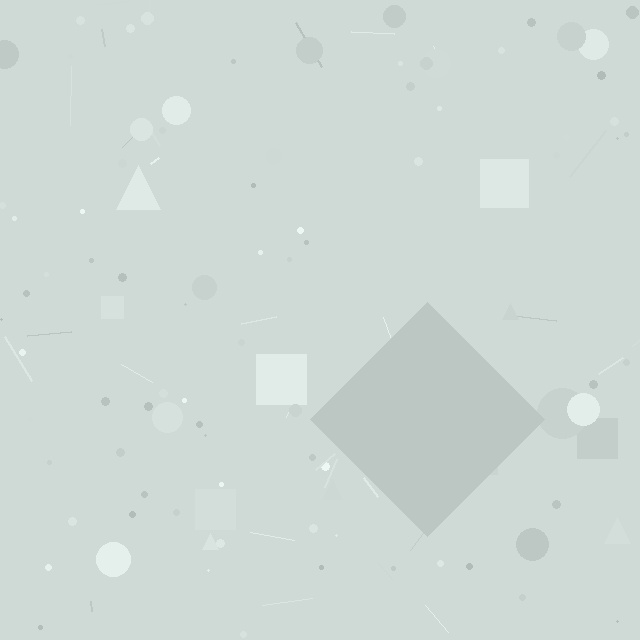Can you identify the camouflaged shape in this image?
The camouflaged shape is a diamond.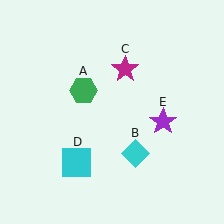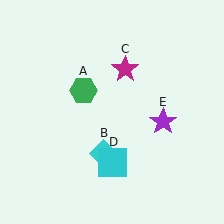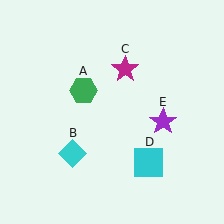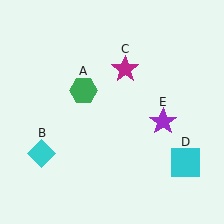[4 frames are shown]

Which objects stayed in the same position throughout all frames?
Green hexagon (object A) and magenta star (object C) and purple star (object E) remained stationary.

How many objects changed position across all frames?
2 objects changed position: cyan diamond (object B), cyan square (object D).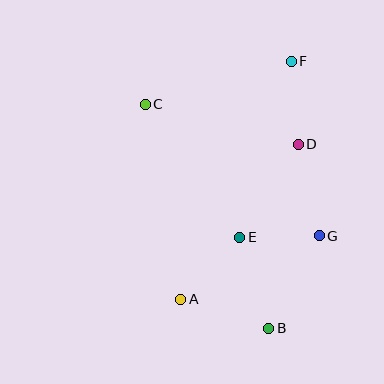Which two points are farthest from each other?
Points B and F are farthest from each other.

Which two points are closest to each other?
Points E and G are closest to each other.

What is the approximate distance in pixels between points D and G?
The distance between D and G is approximately 94 pixels.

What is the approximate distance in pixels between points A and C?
The distance between A and C is approximately 198 pixels.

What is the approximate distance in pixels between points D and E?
The distance between D and E is approximately 110 pixels.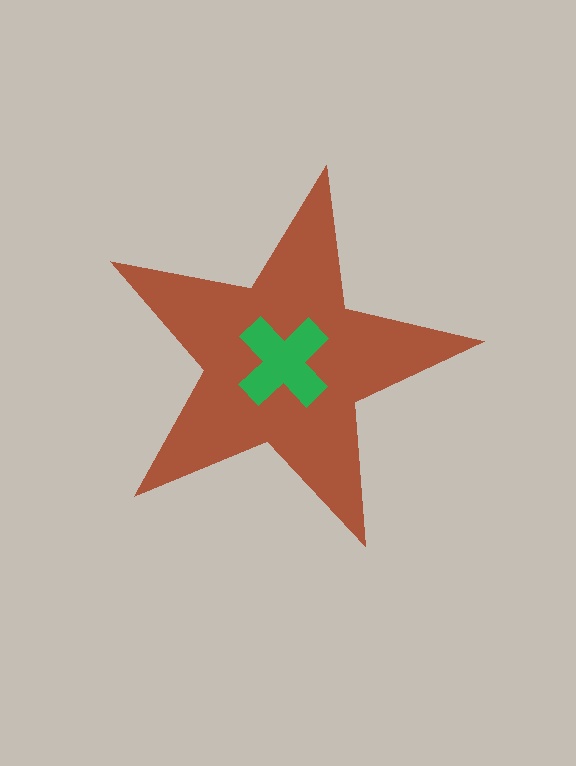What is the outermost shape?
The brown star.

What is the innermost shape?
The green cross.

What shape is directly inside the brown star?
The green cross.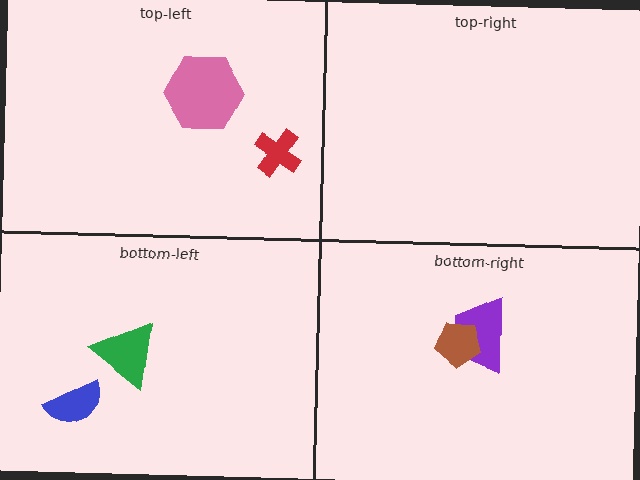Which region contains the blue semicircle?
The bottom-left region.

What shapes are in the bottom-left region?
The blue semicircle, the green triangle.